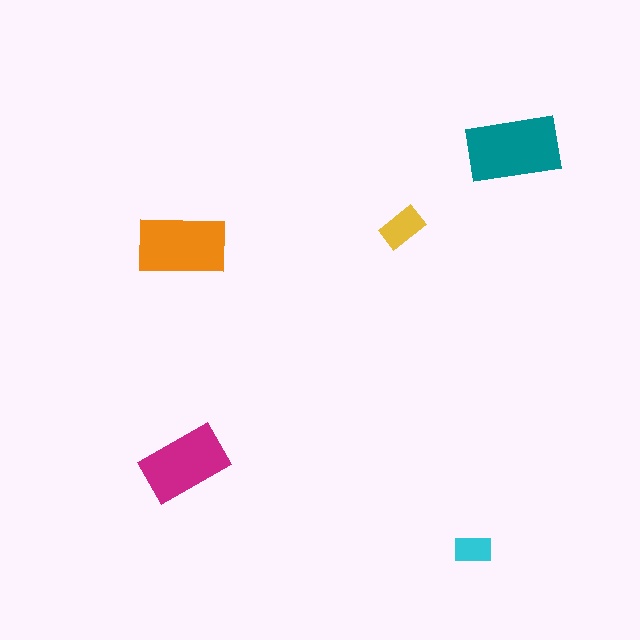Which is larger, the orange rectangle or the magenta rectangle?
The orange one.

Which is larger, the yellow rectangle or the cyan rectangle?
The yellow one.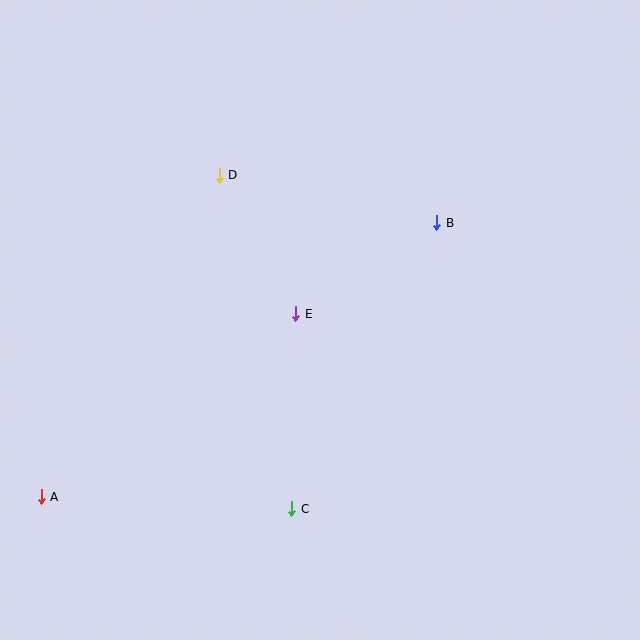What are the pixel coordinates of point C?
Point C is at (291, 509).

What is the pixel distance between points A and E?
The distance between A and E is 314 pixels.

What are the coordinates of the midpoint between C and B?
The midpoint between C and B is at (364, 366).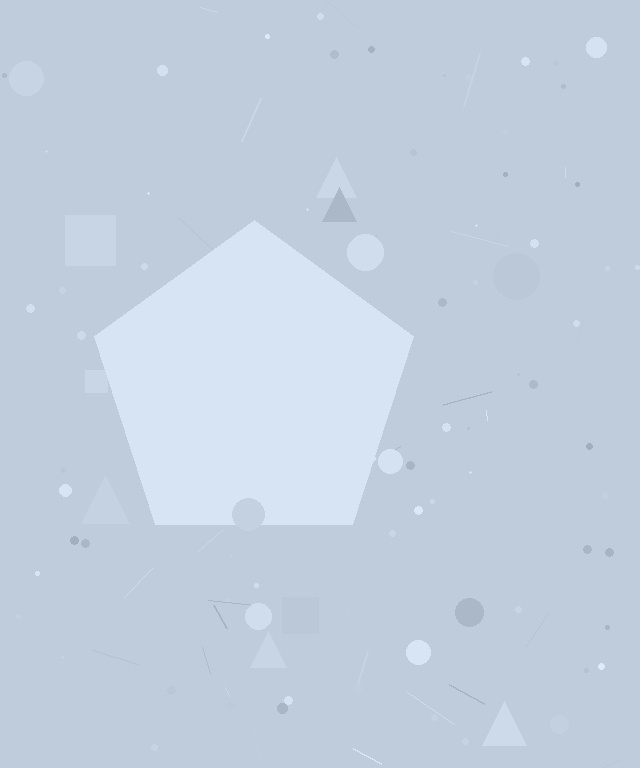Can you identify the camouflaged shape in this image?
The camouflaged shape is a pentagon.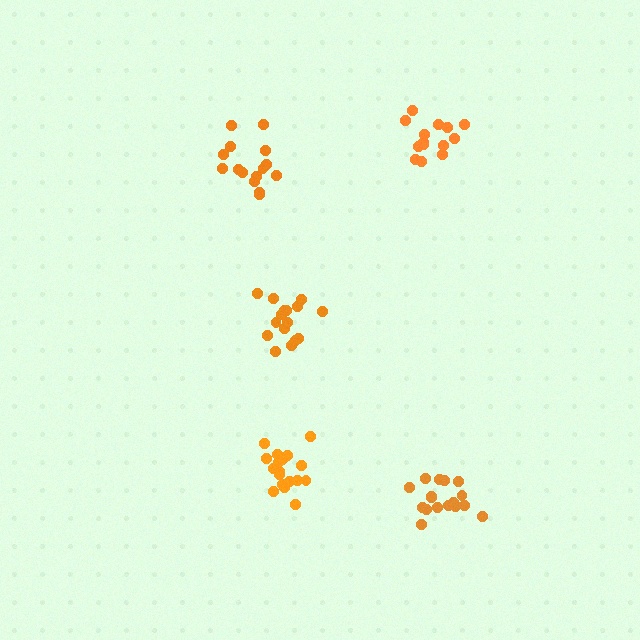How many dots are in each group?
Group 1: 19 dots, Group 2: 14 dots, Group 3: 18 dots, Group 4: 15 dots, Group 5: 16 dots (82 total).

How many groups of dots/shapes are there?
There are 5 groups.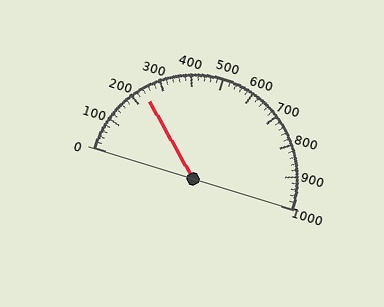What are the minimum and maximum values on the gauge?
The gauge ranges from 0 to 1000.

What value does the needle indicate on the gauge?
The needle indicates approximately 240.